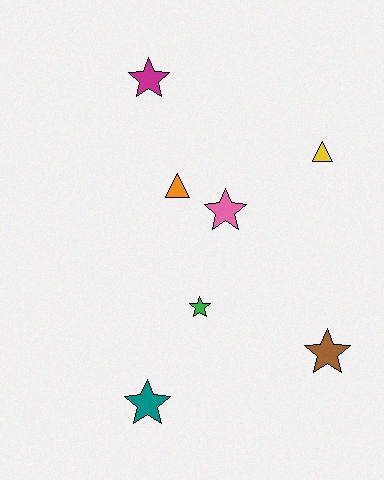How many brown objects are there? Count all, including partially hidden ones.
There is 1 brown object.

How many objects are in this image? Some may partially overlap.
There are 7 objects.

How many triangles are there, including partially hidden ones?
There are 2 triangles.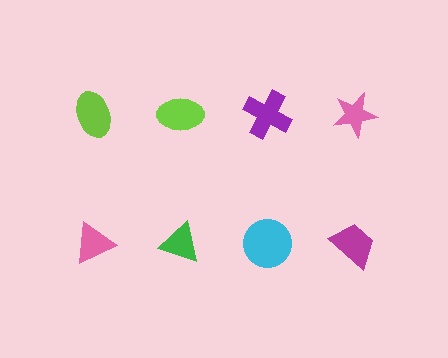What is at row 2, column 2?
A green triangle.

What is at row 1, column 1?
A lime ellipse.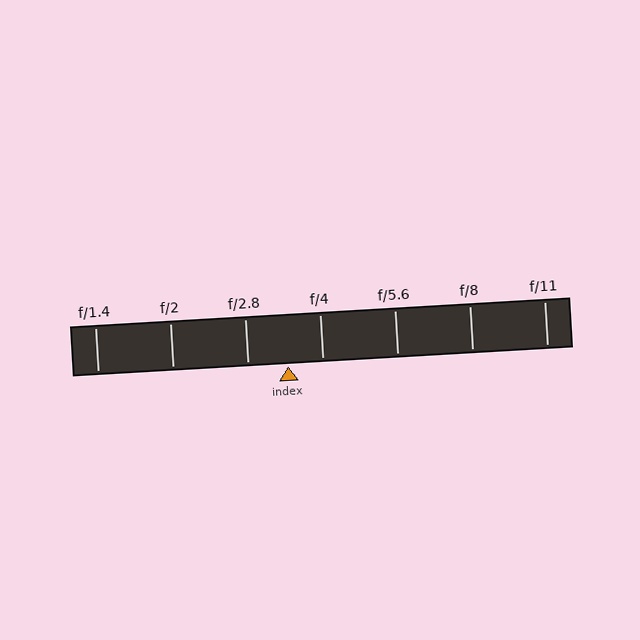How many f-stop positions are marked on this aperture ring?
There are 7 f-stop positions marked.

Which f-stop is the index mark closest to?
The index mark is closest to f/4.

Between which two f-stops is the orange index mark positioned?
The index mark is between f/2.8 and f/4.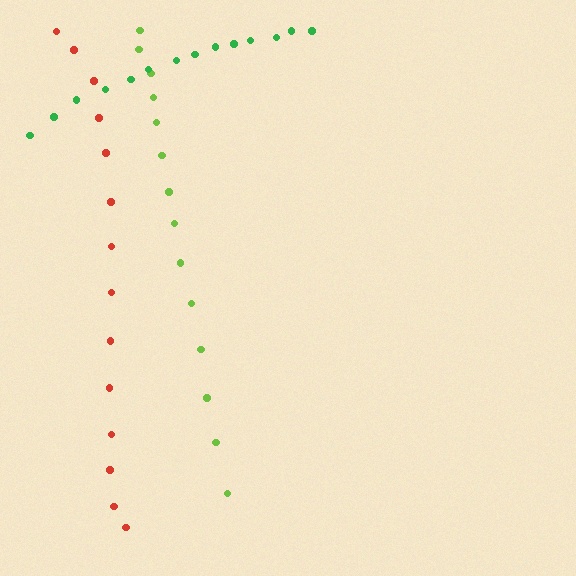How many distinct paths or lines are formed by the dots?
There are 3 distinct paths.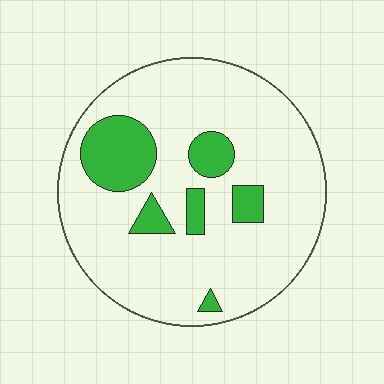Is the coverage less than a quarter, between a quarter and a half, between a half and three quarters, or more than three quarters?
Less than a quarter.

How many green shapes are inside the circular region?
6.